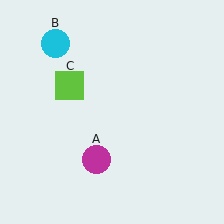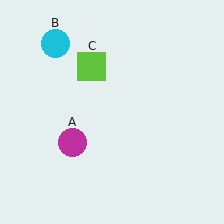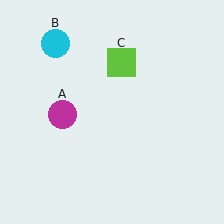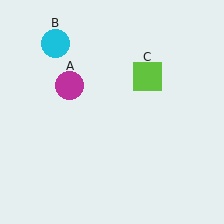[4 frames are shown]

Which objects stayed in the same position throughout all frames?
Cyan circle (object B) remained stationary.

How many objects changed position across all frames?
2 objects changed position: magenta circle (object A), lime square (object C).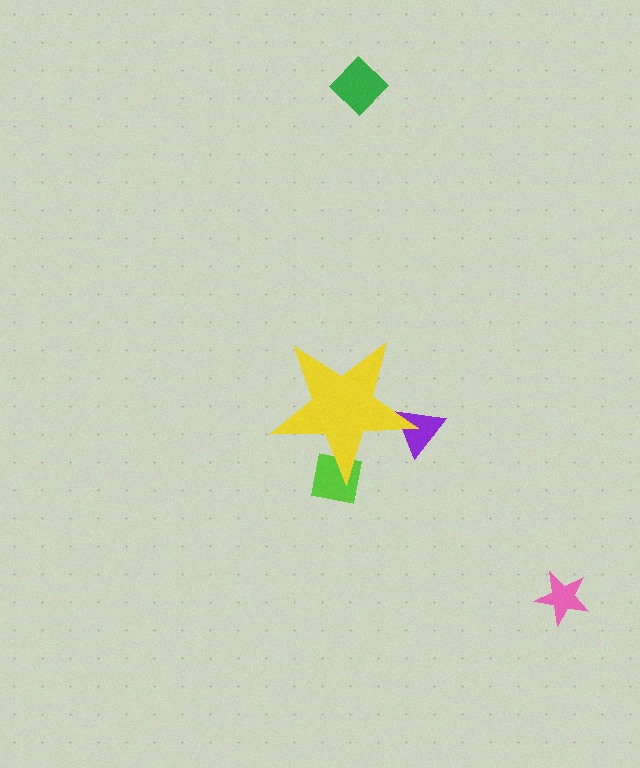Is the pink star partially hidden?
No, the pink star is fully visible.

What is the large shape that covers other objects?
A yellow star.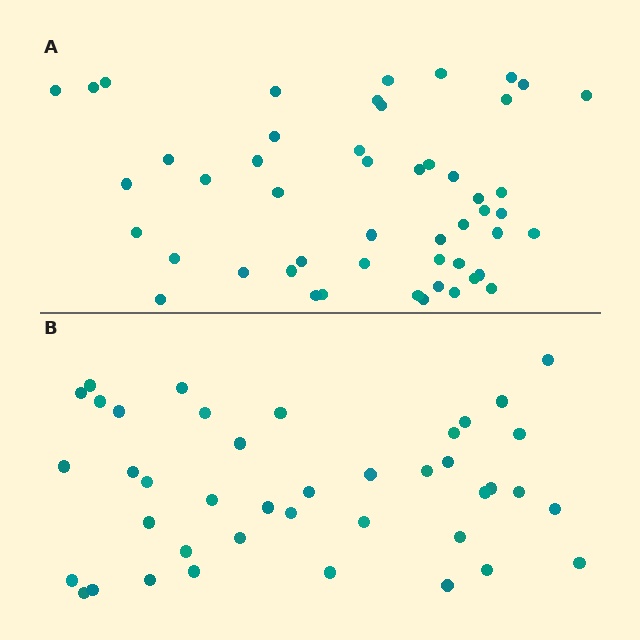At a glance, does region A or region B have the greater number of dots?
Region A (the top region) has more dots.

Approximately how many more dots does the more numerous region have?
Region A has roughly 8 or so more dots than region B.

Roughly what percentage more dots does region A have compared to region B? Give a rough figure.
About 20% more.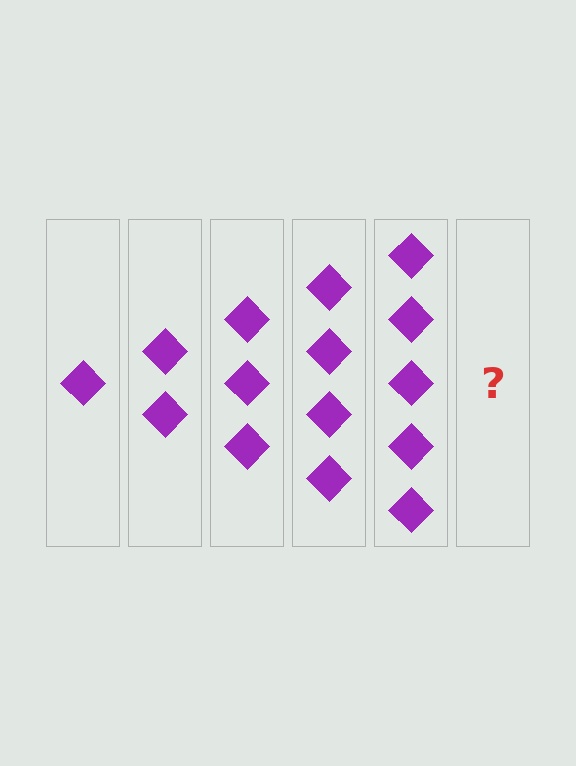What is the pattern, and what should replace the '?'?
The pattern is that each step adds one more diamond. The '?' should be 6 diamonds.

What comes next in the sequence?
The next element should be 6 diamonds.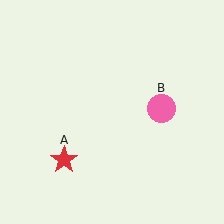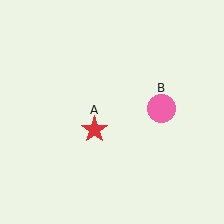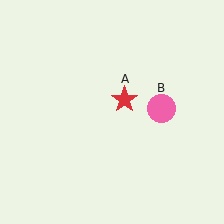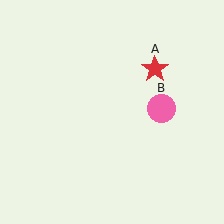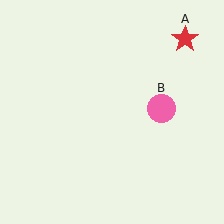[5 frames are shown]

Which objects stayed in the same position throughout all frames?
Pink circle (object B) remained stationary.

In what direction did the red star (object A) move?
The red star (object A) moved up and to the right.